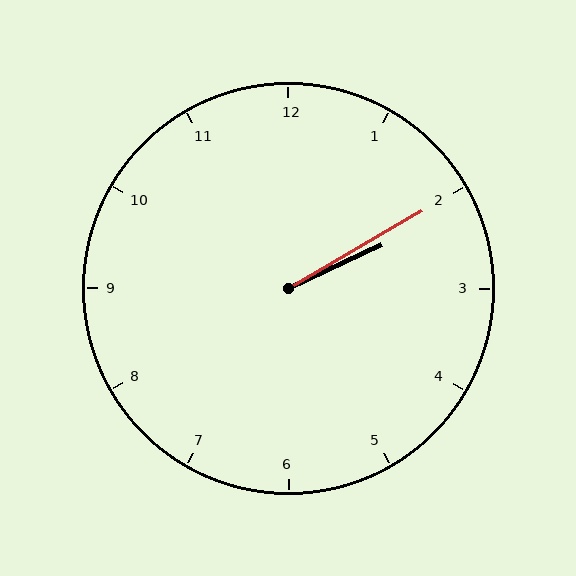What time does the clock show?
2:10.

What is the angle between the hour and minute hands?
Approximately 5 degrees.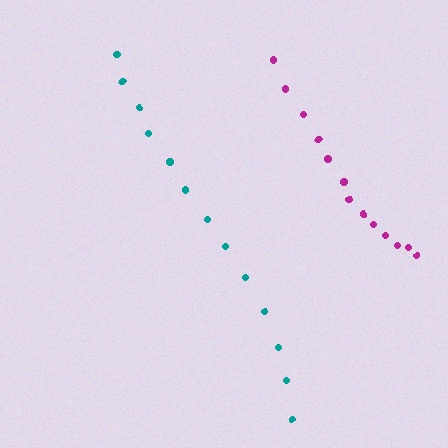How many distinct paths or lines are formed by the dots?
There are 2 distinct paths.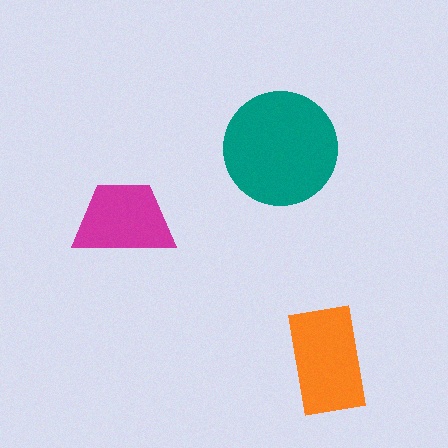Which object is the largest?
The teal circle.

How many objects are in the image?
There are 3 objects in the image.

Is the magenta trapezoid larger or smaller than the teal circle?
Smaller.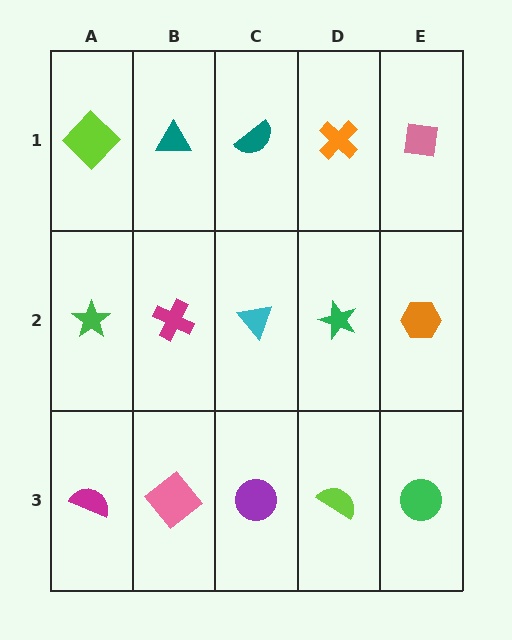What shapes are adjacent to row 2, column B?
A teal triangle (row 1, column B), a pink diamond (row 3, column B), a green star (row 2, column A), a cyan triangle (row 2, column C).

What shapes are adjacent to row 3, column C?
A cyan triangle (row 2, column C), a pink diamond (row 3, column B), a lime semicircle (row 3, column D).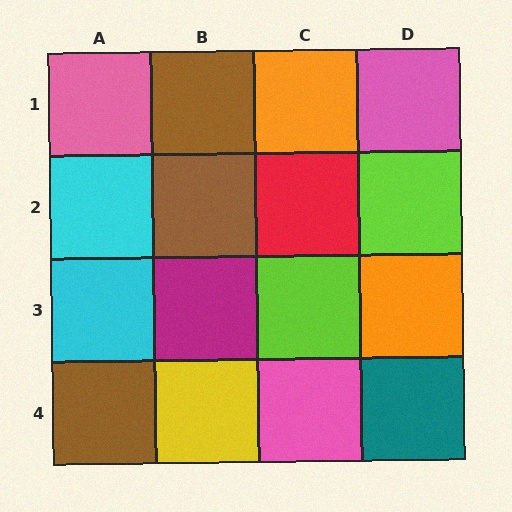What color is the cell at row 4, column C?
Pink.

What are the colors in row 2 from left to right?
Cyan, brown, red, lime.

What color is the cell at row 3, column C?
Lime.